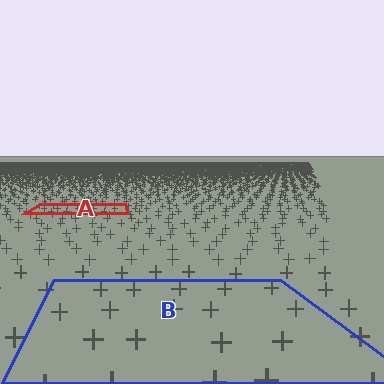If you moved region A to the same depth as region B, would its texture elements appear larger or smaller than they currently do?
They would appear larger. At a closer depth, the same texture elements are projected at a bigger on-screen size.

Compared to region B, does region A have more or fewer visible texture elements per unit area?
Region A has more texture elements per unit area — they are packed more densely because it is farther away.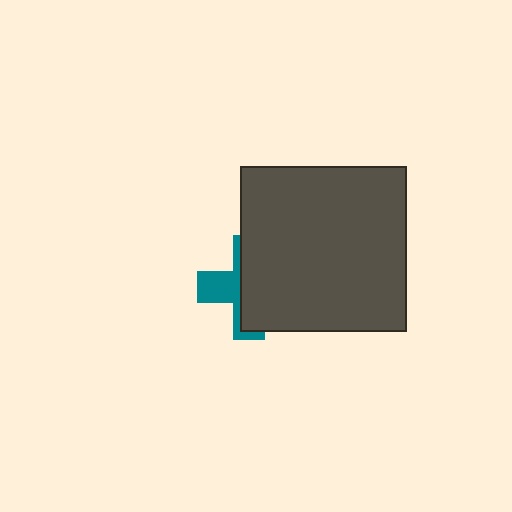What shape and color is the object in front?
The object in front is a dark gray square.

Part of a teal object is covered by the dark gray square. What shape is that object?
It is a cross.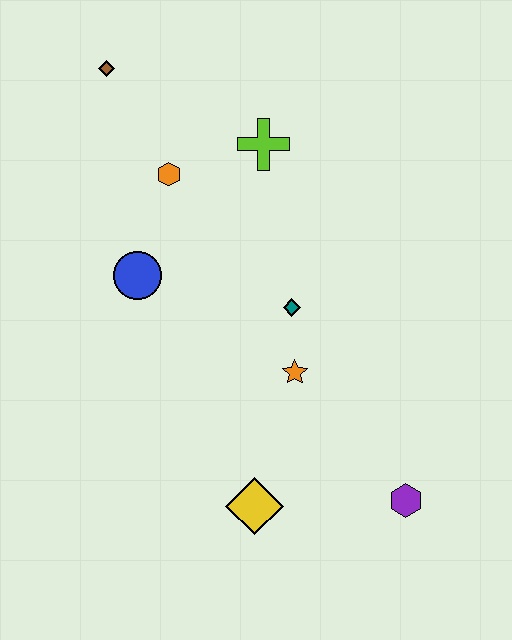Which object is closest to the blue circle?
The orange hexagon is closest to the blue circle.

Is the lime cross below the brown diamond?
Yes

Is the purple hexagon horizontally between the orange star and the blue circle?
No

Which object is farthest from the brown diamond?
The purple hexagon is farthest from the brown diamond.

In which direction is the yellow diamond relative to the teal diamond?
The yellow diamond is below the teal diamond.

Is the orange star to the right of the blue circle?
Yes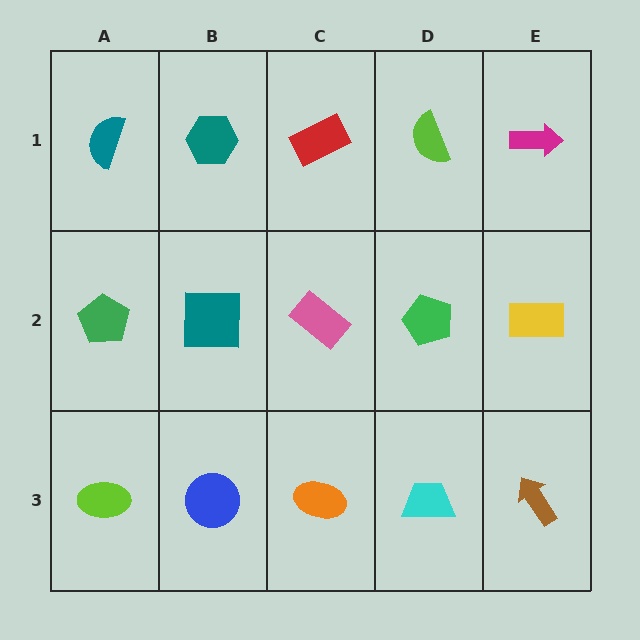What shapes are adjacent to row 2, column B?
A teal hexagon (row 1, column B), a blue circle (row 3, column B), a green pentagon (row 2, column A), a pink rectangle (row 2, column C).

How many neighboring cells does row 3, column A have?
2.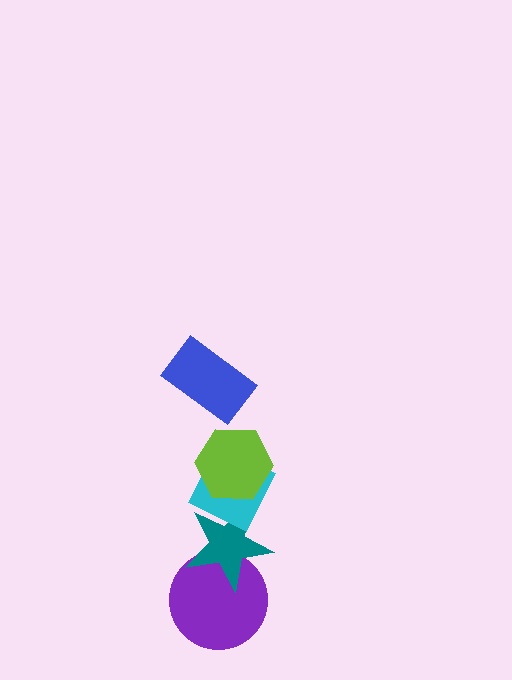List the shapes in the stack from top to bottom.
From top to bottom: the blue rectangle, the lime hexagon, the cyan diamond, the teal star, the purple circle.